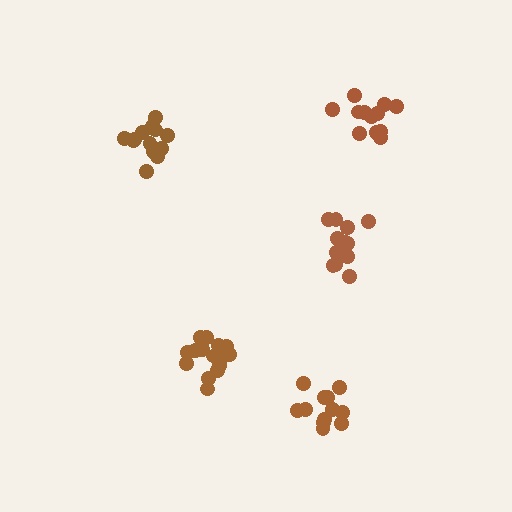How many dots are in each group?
Group 1: 13 dots, Group 2: 12 dots, Group 3: 16 dots, Group 4: 13 dots, Group 5: 12 dots (66 total).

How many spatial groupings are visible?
There are 5 spatial groupings.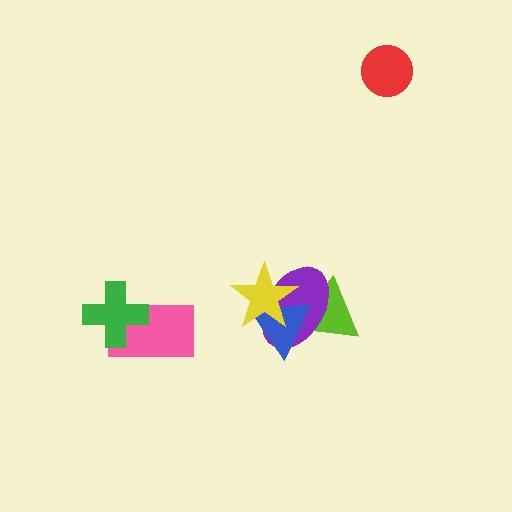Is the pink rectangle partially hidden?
Yes, it is partially covered by another shape.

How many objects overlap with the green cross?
1 object overlaps with the green cross.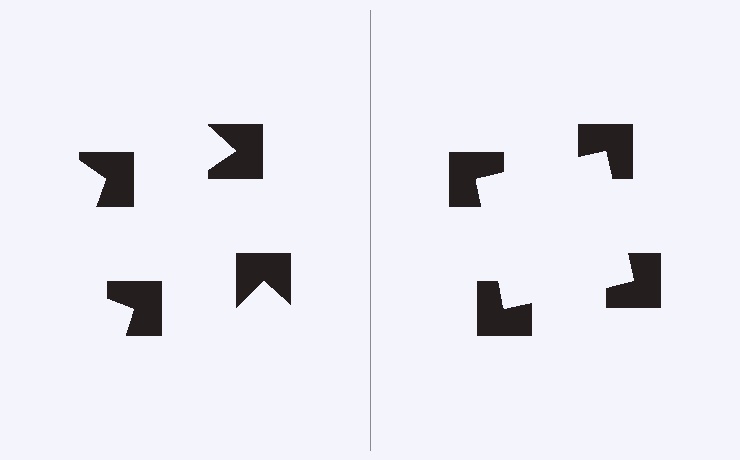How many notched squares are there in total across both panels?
8 — 4 on each side.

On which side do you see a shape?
An illusory square appears on the right side. On the left side the wedge cuts are rotated, so no coherent shape forms.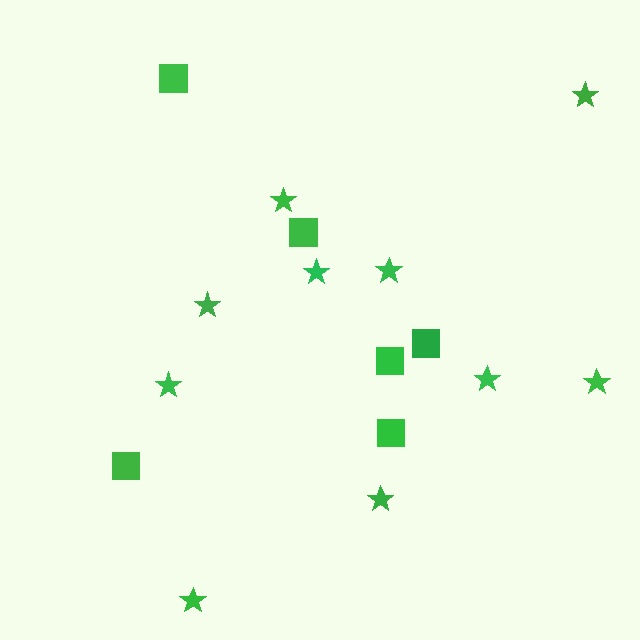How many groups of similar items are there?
There are 2 groups: one group of stars (10) and one group of squares (6).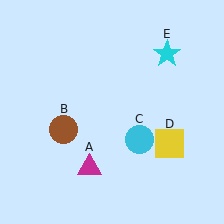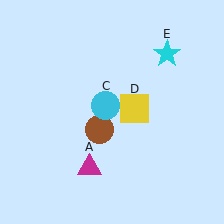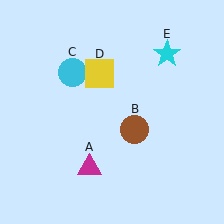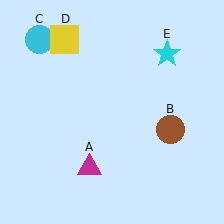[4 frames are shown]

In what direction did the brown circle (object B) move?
The brown circle (object B) moved right.